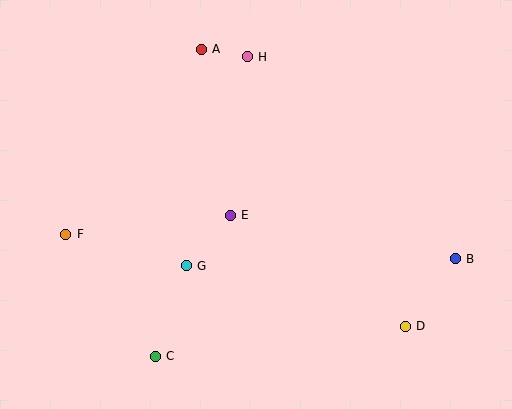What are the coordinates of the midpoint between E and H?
The midpoint between E and H is at (239, 136).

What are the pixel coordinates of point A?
Point A is at (201, 49).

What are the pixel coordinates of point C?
Point C is at (155, 356).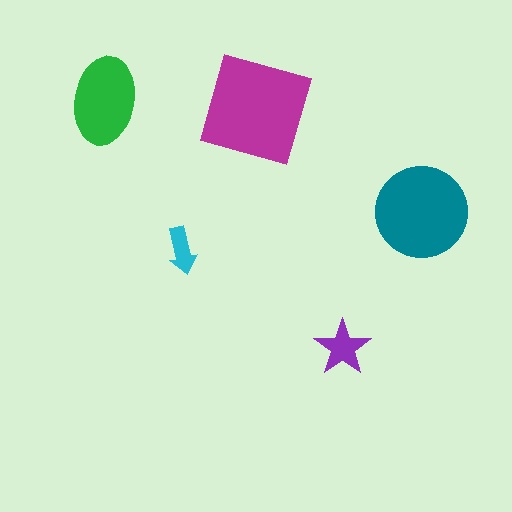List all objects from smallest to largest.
The cyan arrow, the purple star, the green ellipse, the teal circle, the magenta diamond.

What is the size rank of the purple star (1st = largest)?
4th.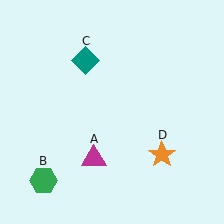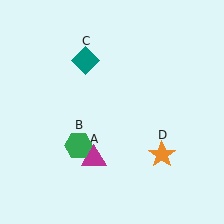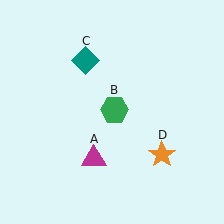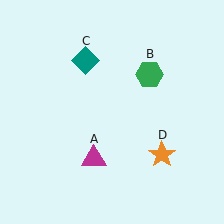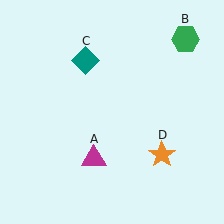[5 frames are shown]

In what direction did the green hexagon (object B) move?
The green hexagon (object B) moved up and to the right.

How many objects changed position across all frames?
1 object changed position: green hexagon (object B).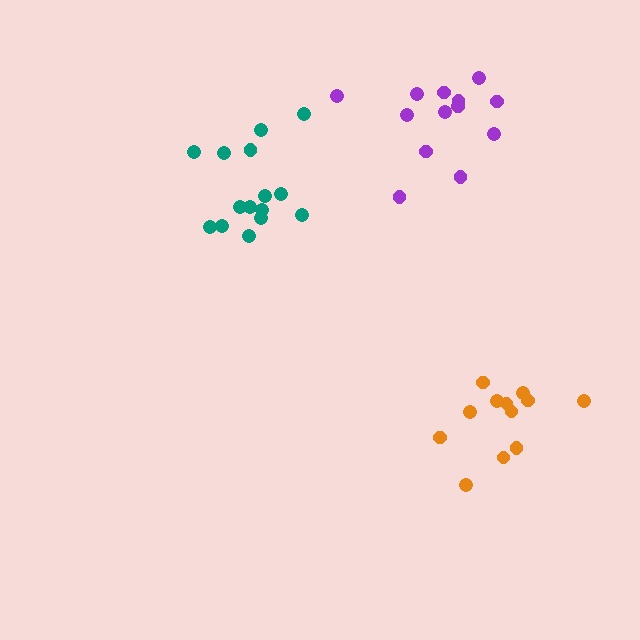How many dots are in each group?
Group 1: 12 dots, Group 2: 13 dots, Group 3: 15 dots (40 total).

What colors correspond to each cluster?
The clusters are colored: orange, purple, teal.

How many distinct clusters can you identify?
There are 3 distinct clusters.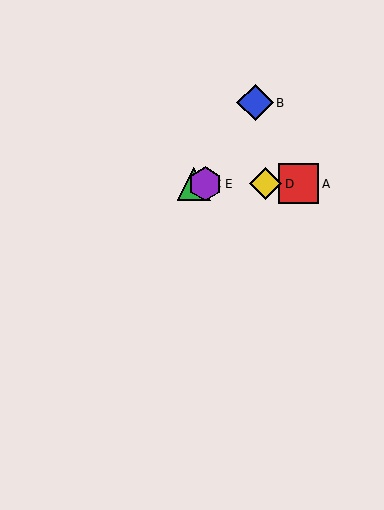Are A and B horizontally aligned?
No, A is at y≈184 and B is at y≈103.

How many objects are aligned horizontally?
4 objects (A, C, D, E) are aligned horizontally.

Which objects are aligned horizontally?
Objects A, C, D, E are aligned horizontally.